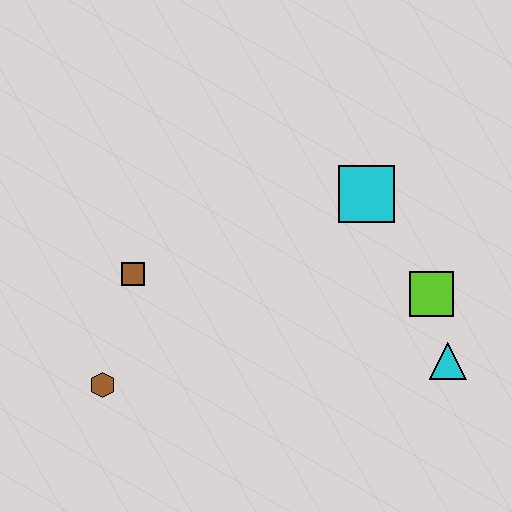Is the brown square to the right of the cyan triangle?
No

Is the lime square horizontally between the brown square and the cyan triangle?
Yes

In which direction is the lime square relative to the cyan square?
The lime square is below the cyan square.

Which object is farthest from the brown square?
The cyan triangle is farthest from the brown square.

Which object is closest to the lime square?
The cyan triangle is closest to the lime square.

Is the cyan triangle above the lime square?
No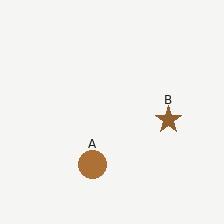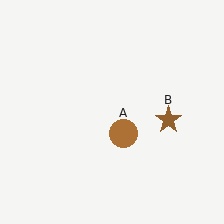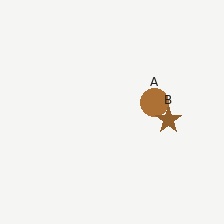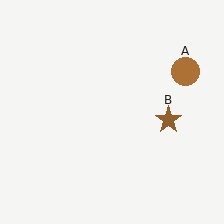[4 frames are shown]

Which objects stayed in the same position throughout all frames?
Brown star (object B) remained stationary.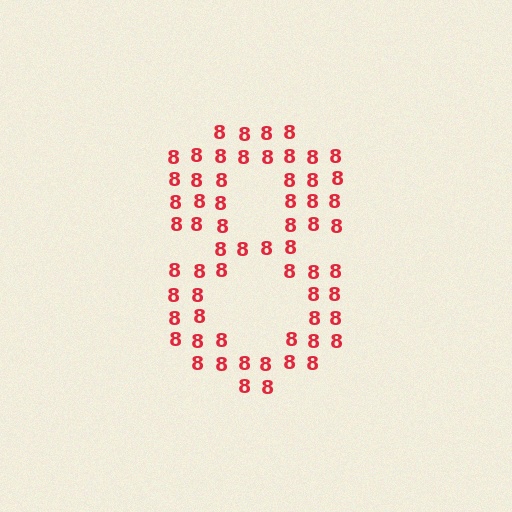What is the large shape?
The large shape is the digit 8.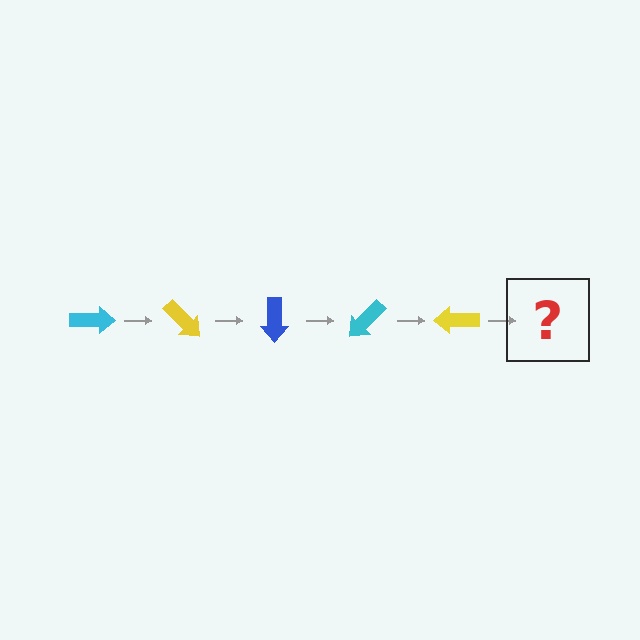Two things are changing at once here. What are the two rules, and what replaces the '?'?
The two rules are that it rotates 45 degrees each step and the color cycles through cyan, yellow, and blue. The '?' should be a blue arrow, rotated 225 degrees from the start.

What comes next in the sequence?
The next element should be a blue arrow, rotated 225 degrees from the start.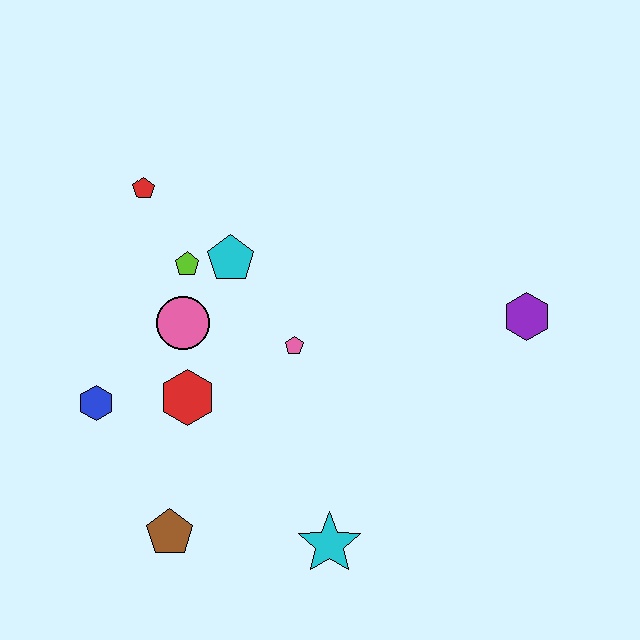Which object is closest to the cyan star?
The brown pentagon is closest to the cyan star.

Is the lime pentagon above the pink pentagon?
Yes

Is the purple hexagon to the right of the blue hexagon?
Yes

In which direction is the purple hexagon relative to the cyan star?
The purple hexagon is above the cyan star.